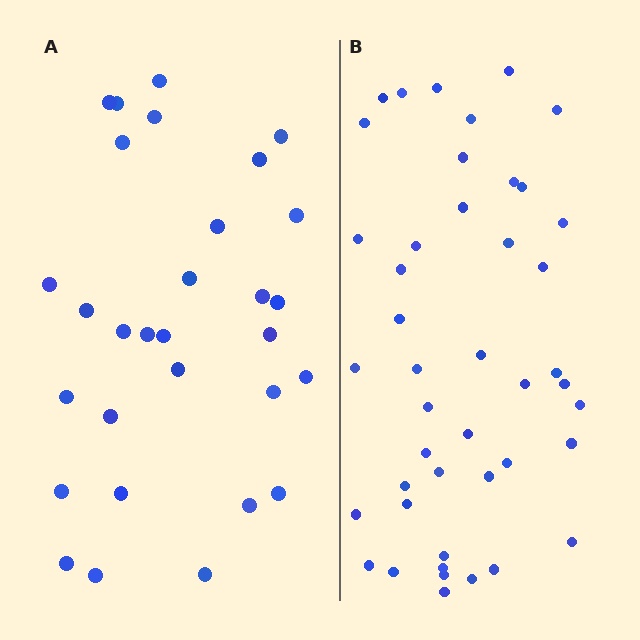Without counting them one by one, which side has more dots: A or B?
Region B (the right region) has more dots.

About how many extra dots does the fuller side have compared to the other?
Region B has approximately 15 more dots than region A.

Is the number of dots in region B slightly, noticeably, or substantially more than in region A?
Region B has substantially more. The ratio is roughly 1.5 to 1.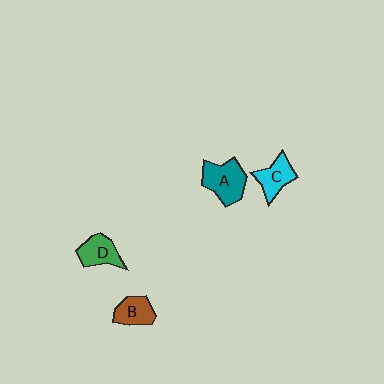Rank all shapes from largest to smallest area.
From largest to smallest: A (teal), D (green), C (cyan), B (brown).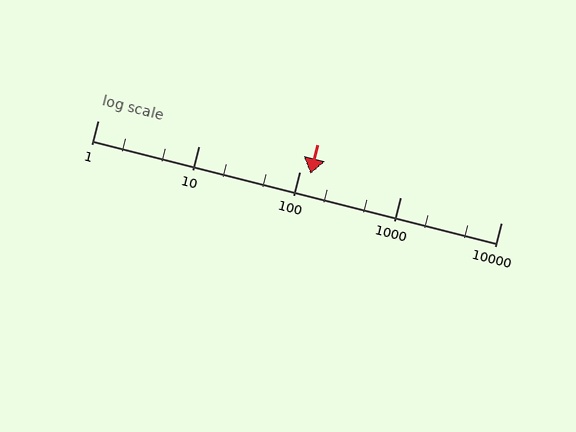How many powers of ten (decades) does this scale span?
The scale spans 4 decades, from 1 to 10000.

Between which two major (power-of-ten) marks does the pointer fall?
The pointer is between 100 and 1000.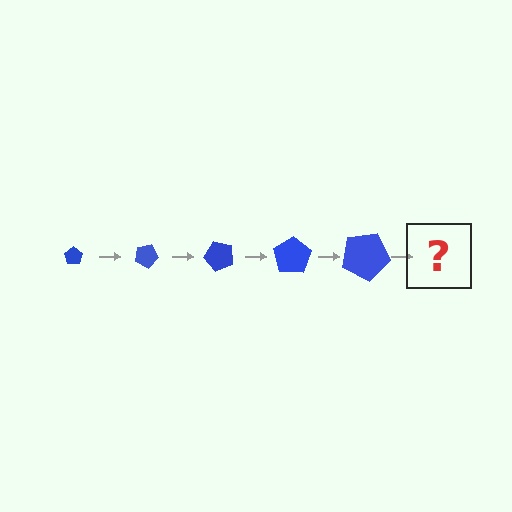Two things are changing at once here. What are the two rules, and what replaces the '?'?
The two rules are that the pentagon grows larger each step and it rotates 25 degrees each step. The '?' should be a pentagon, larger than the previous one and rotated 125 degrees from the start.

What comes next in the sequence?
The next element should be a pentagon, larger than the previous one and rotated 125 degrees from the start.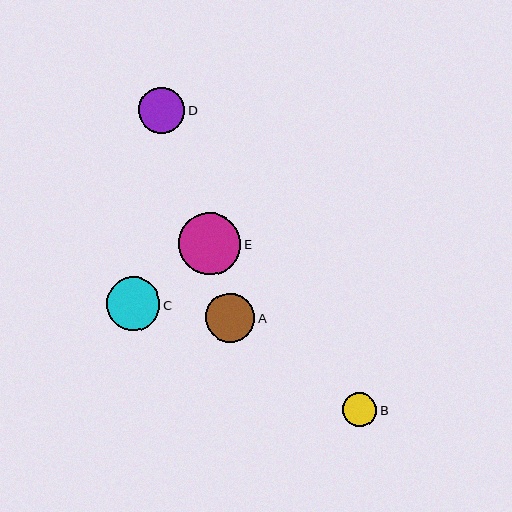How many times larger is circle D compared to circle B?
Circle D is approximately 1.4 times the size of circle B.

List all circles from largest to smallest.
From largest to smallest: E, C, A, D, B.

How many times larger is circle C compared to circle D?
Circle C is approximately 1.1 times the size of circle D.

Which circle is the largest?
Circle E is the largest with a size of approximately 62 pixels.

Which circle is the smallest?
Circle B is the smallest with a size of approximately 34 pixels.